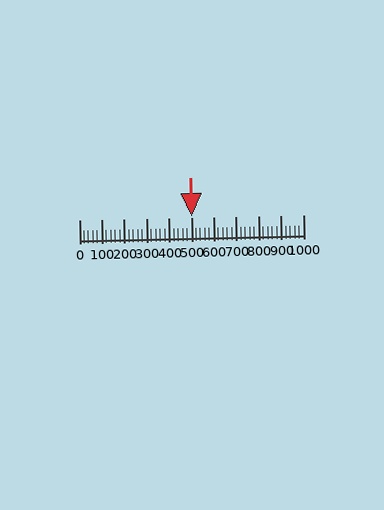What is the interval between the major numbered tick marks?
The major tick marks are spaced 100 units apart.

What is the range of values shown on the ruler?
The ruler shows values from 0 to 1000.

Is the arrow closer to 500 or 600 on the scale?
The arrow is closer to 500.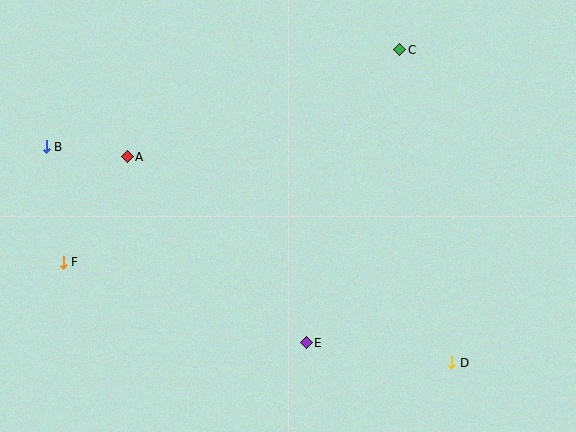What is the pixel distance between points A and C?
The distance between A and C is 293 pixels.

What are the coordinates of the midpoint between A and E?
The midpoint between A and E is at (217, 250).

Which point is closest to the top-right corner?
Point C is closest to the top-right corner.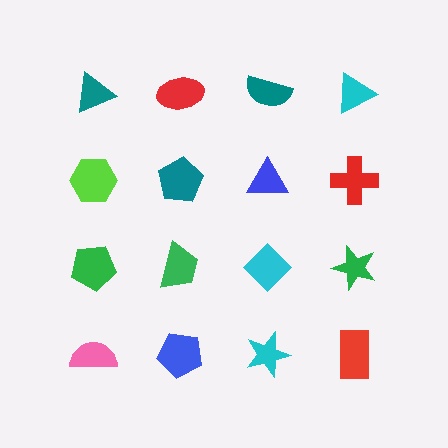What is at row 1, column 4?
A cyan triangle.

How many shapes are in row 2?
4 shapes.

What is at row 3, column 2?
A green trapezoid.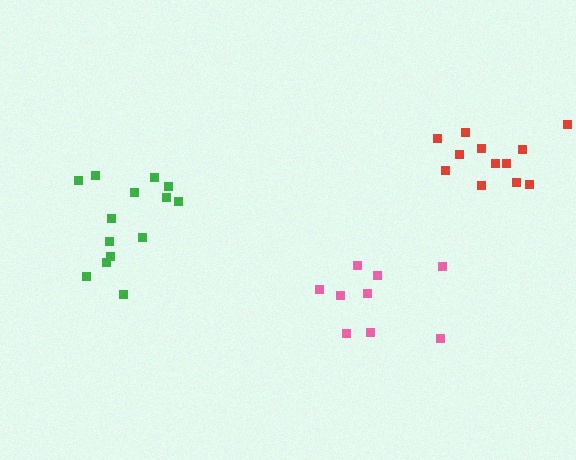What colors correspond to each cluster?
The clusters are colored: pink, green, red.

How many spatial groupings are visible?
There are 3 spatial groupings.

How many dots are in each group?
Group 1: 9 dots, Group 2: 14 dots, Group 3: 12 dots (35 total).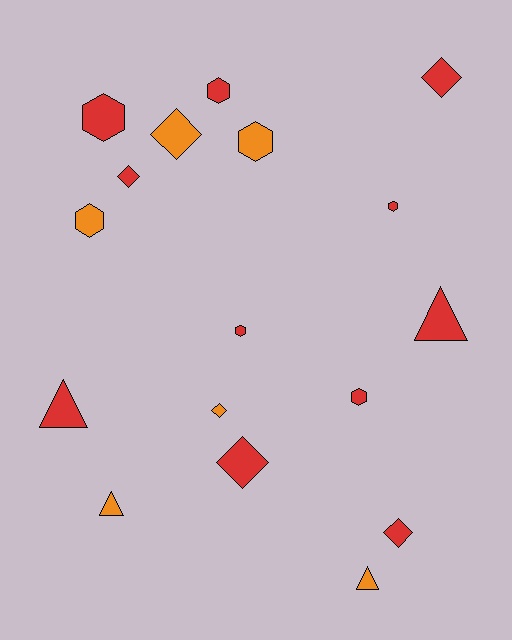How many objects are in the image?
There are 17 objects.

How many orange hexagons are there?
There are 2 orange hexagons.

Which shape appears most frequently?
Hexagon, with 7 objects.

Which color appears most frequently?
Red, with 11 objects.